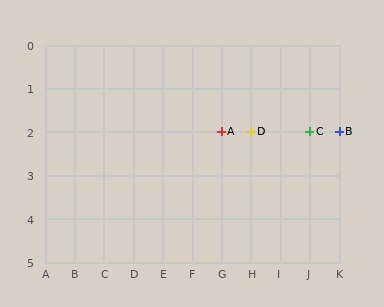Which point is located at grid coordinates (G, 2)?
Point A is at (G, 2).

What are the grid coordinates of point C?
Point C is at grid coordinates (J, 2).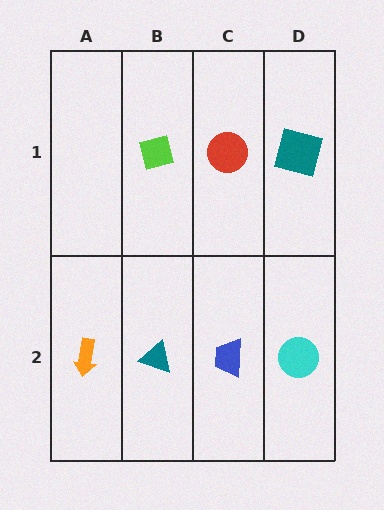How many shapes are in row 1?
3 shapes.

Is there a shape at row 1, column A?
No, that cell is empty.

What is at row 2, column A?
An orange arrow.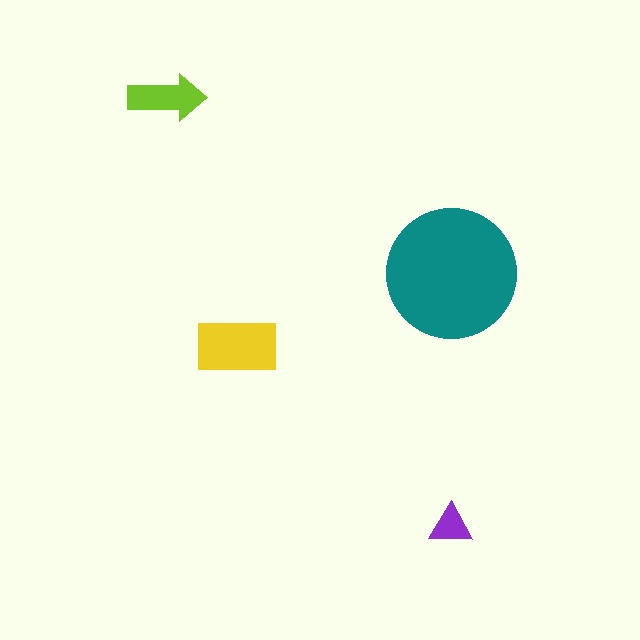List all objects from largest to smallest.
The teal circle, the yellow rectangle, the lime arrow, the purple triangle.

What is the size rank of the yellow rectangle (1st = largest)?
2nd.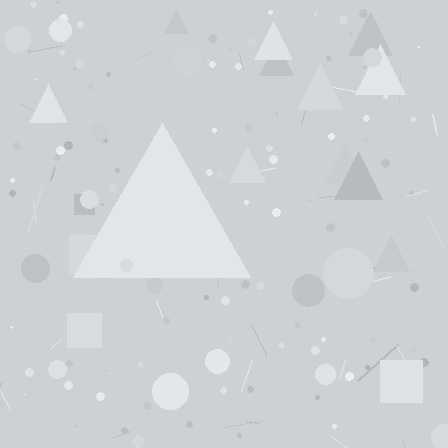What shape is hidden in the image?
A triangle is hidden in the image.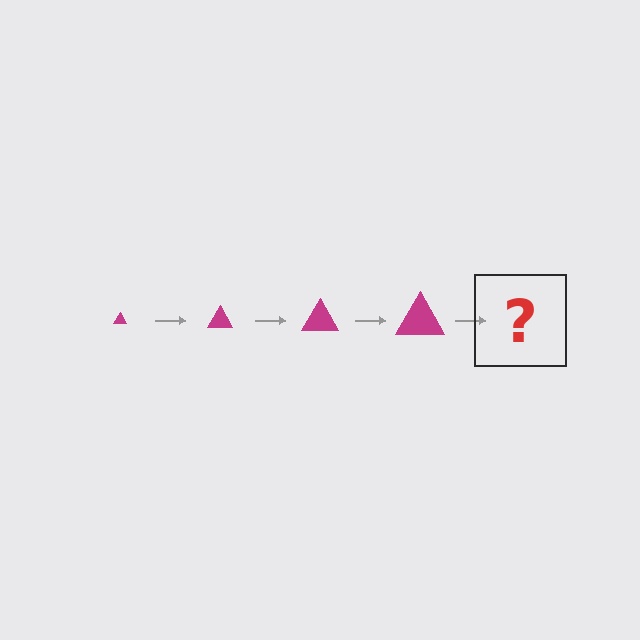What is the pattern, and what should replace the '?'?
The pattern is that the triangle gets progressively larger each step. The '?' should be a magenta triangle, larger than the previous one.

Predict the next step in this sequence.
The next step is a magenta triangle, larger than the previous one.